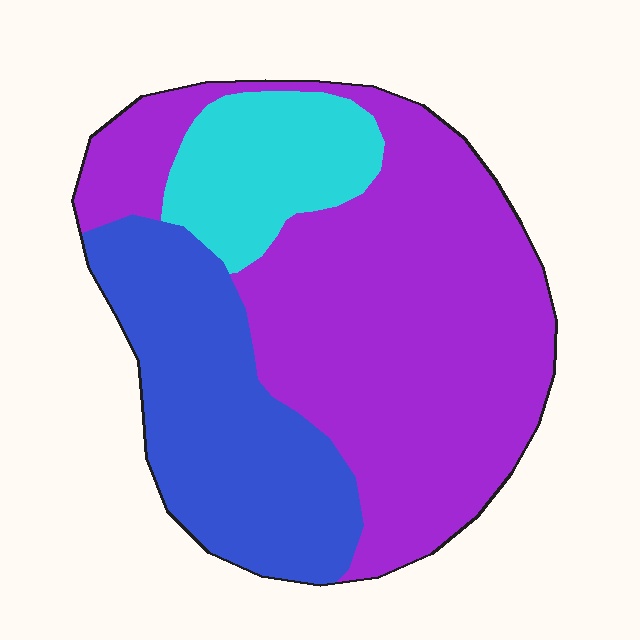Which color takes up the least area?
Cyan, at roughly 15%.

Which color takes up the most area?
Purple, at roughly 55%.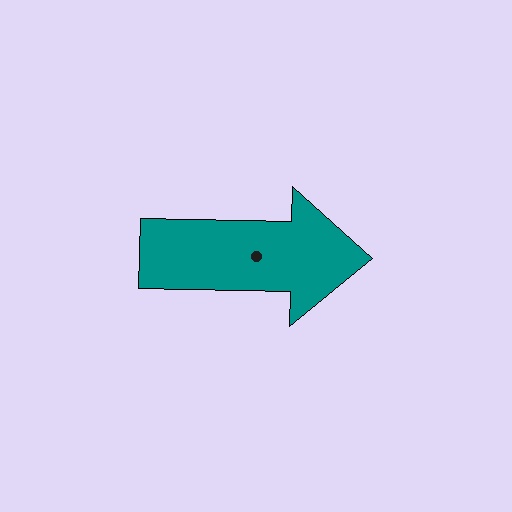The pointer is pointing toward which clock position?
Roughly 3 o'clock.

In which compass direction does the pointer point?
East.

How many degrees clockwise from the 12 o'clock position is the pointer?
Approximately 91 degrees.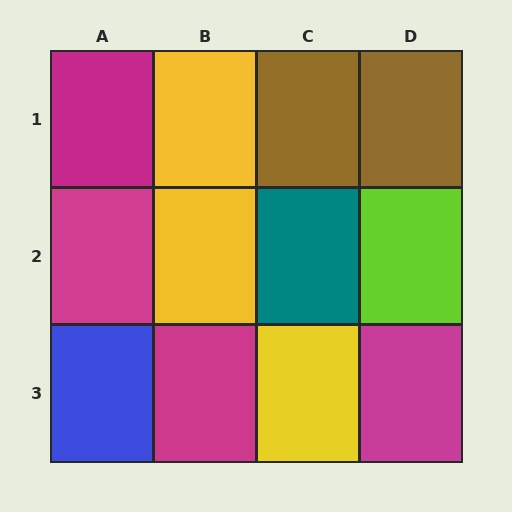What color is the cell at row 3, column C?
Yellow.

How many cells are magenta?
4 cells are magenta.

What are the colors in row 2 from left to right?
Magenta, yellow, teal, lime.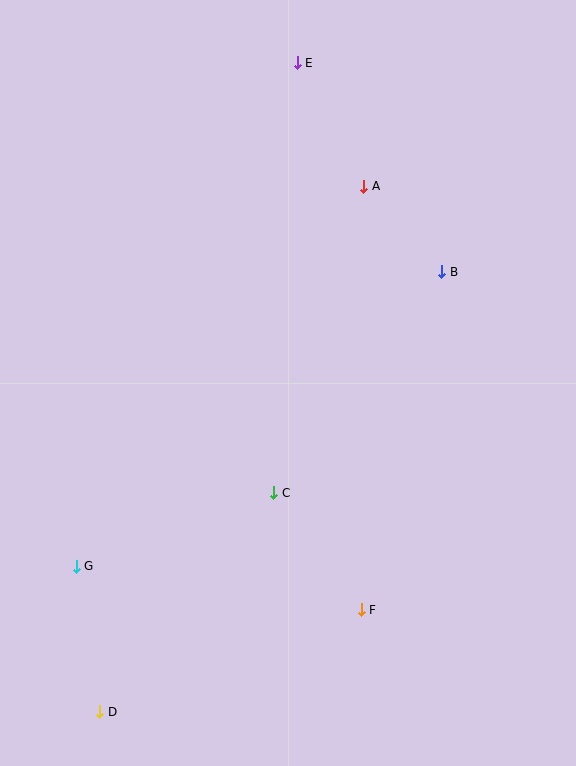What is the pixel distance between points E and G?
The distance between E and G is 550 pixels.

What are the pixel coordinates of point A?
Point A is at (364, 186).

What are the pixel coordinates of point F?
Point F is at (361, 610).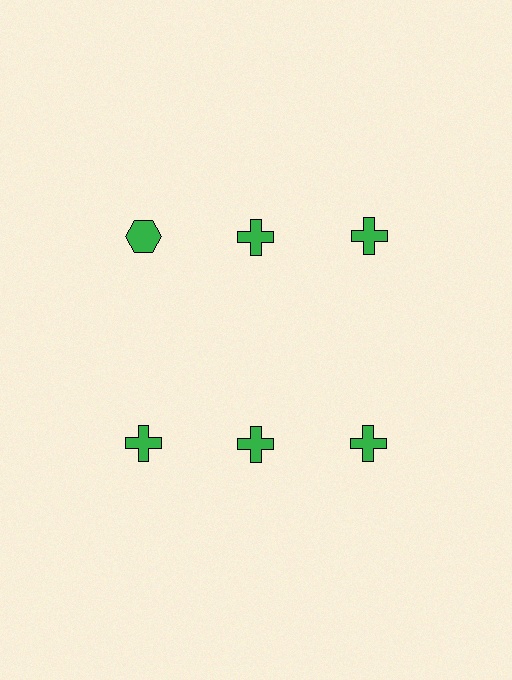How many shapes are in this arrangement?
There are 6 shapes arranged in a grid pattern.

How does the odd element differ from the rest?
It has a different shape: hexagon instead of cross.